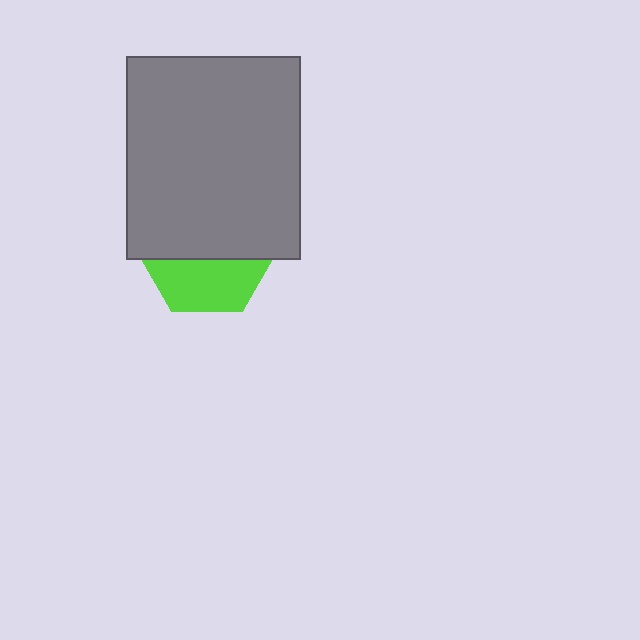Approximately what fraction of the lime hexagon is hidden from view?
Roughly 59% of the lime hexagon is hidden behind the gray rectangle.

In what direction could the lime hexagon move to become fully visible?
The lime hexagon could move down. That would shift it out from behind the gray rectangle entirely.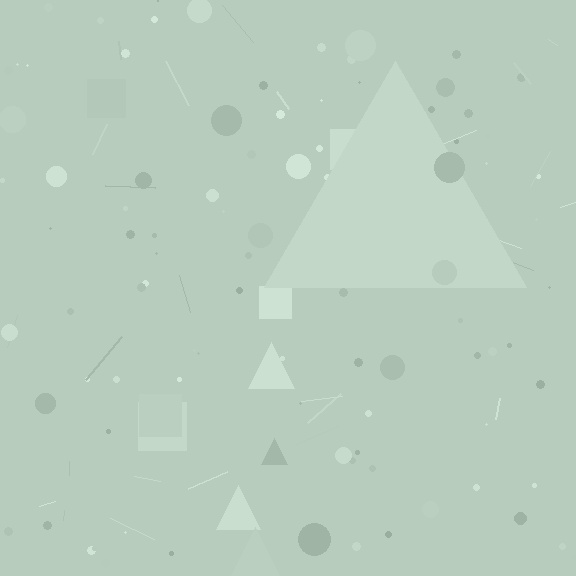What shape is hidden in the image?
A triangle is hidden in the image.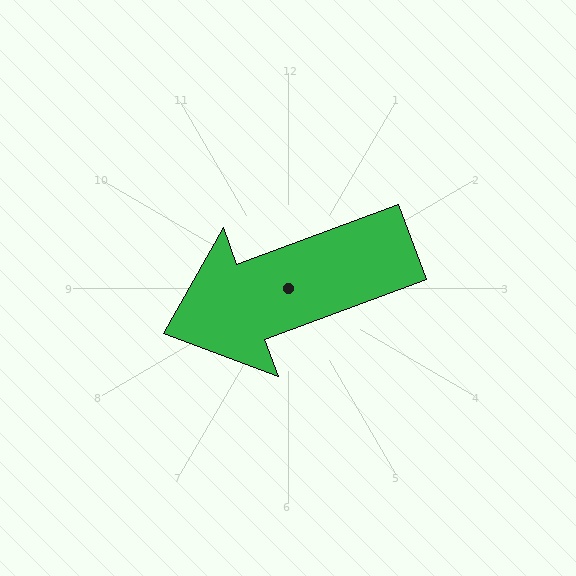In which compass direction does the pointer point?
West.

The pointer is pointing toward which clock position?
Roughly 8 o'clock.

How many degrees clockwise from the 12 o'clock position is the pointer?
Approximately 250 degrees.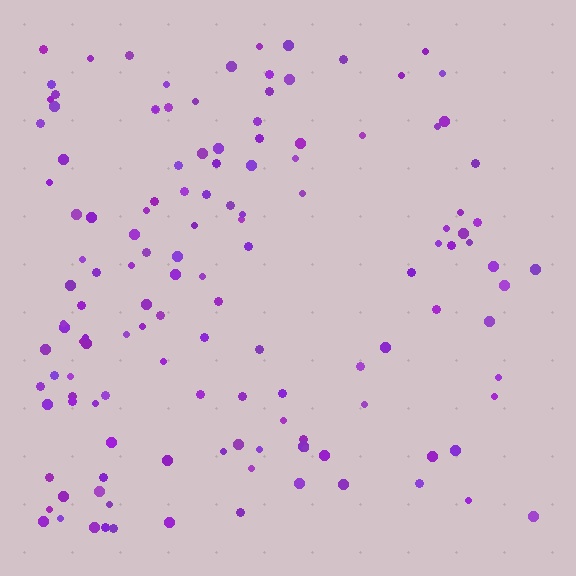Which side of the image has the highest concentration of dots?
The left.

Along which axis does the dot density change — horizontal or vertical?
Horizontal.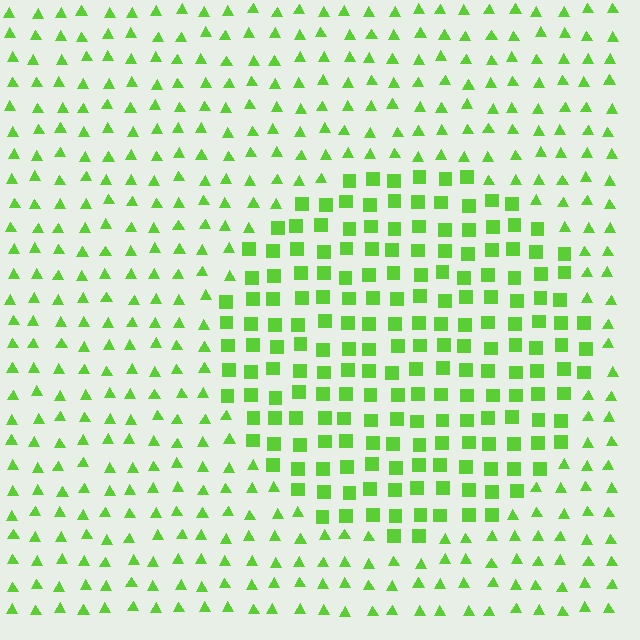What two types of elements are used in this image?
The image uses squares inside the circle region and triangles outside it.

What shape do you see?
I see a circle.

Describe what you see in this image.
The image is filled with small lime elements arranged in a uniform grid. A circle-shaped region contains squares, while the surrounding area contains triangles. The boundary is defined purely by the change in element shape.